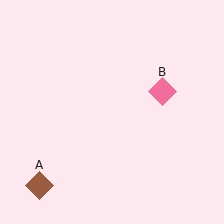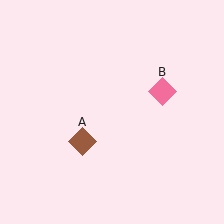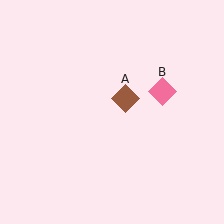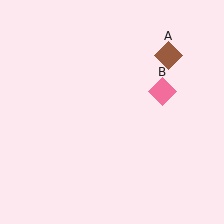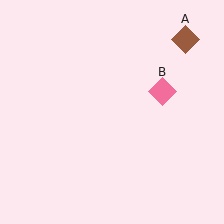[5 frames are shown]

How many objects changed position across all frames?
1 object changed position: brown diamond (object A).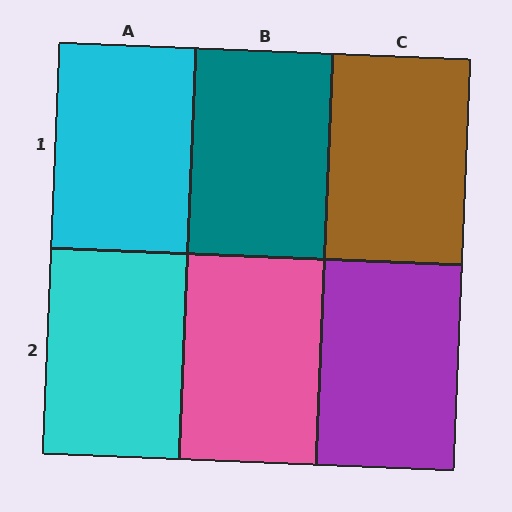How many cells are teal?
1 cell is teal.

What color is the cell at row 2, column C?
Purple.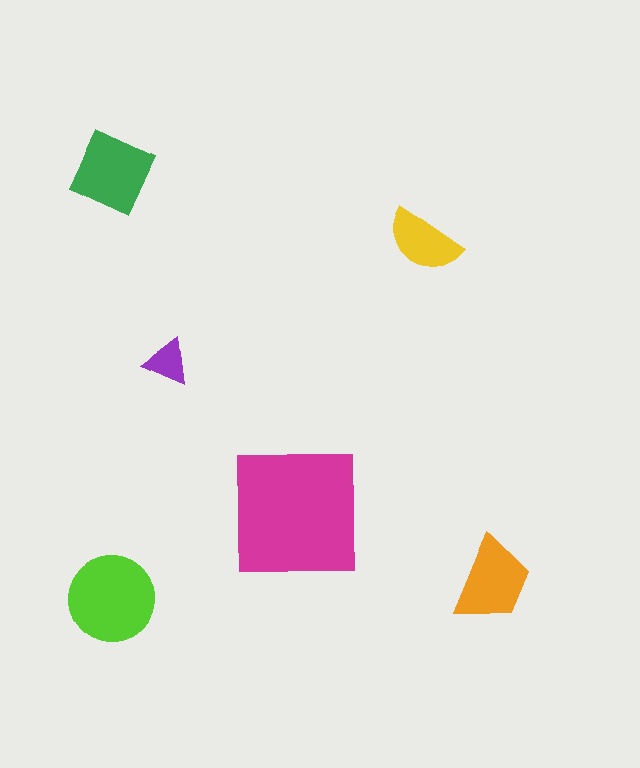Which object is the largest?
The magenta square.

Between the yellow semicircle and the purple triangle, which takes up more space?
The yellow semicircle.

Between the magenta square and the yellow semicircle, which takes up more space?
The magenta square.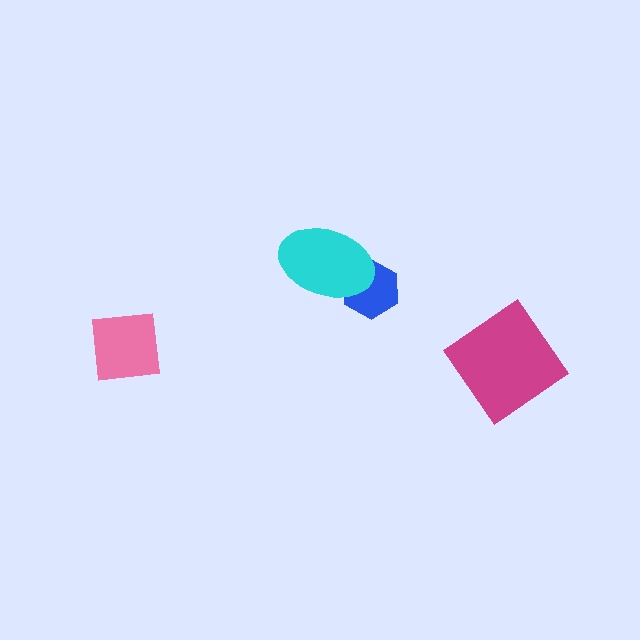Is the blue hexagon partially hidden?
Yes, it is partially covered by another shape.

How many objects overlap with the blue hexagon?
1 object overlaps with the blue hexagon.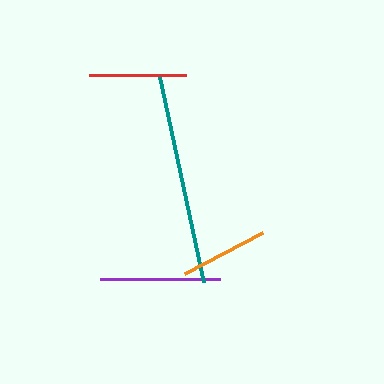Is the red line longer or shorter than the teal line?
The teal line is longer than the red line.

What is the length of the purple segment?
The purple segment is approximately 120 pixels long.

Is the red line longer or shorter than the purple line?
The purple line is longer than the red line.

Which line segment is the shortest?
The orange line is the shortest at approximately 88 pixels.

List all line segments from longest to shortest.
From longest to shortest: teal, purple, red, orange.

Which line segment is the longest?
The teal line is the longest at approximately 210 pixels.